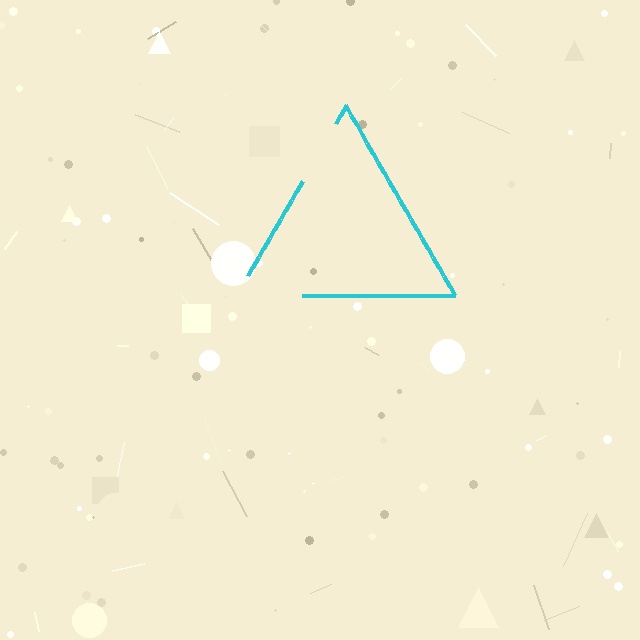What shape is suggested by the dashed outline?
The dashed outline suggests a triangle.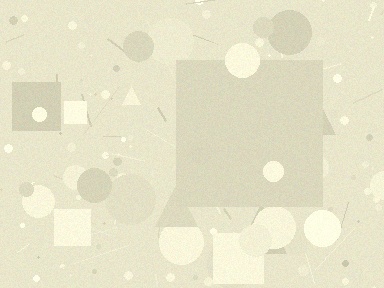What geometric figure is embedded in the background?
A square is embedded in the background.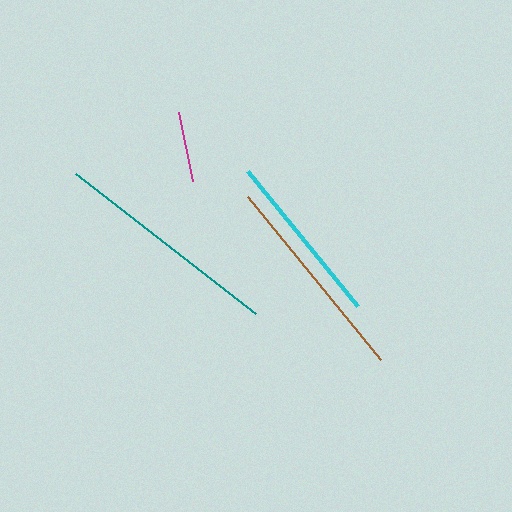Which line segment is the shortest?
The magenta line is the shortest at approximately 71 pixels.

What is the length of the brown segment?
The brown segment is approximately 211 pixels long.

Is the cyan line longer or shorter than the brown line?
The brown line is longer than the cyan line.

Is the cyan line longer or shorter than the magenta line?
The cyan line is longer than the magenta line.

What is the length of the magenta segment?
The magenta segment is approximately 71 pixels long.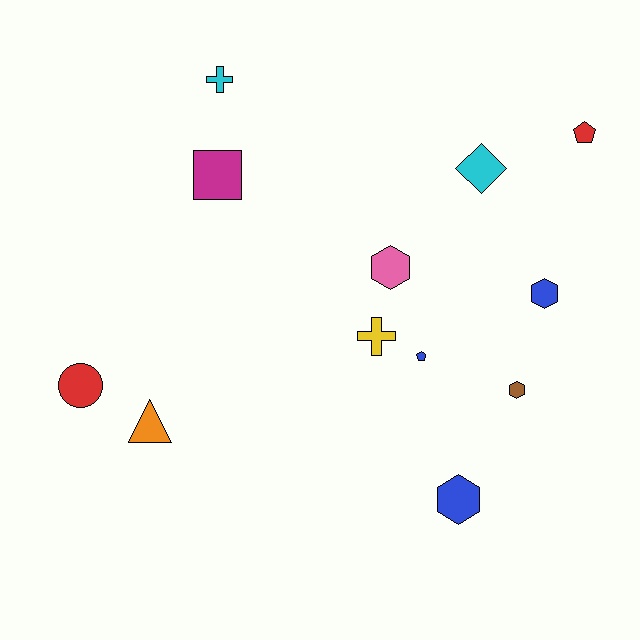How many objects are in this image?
There are 12 objects.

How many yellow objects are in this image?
There is 1 yellow object.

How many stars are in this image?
There are no stars.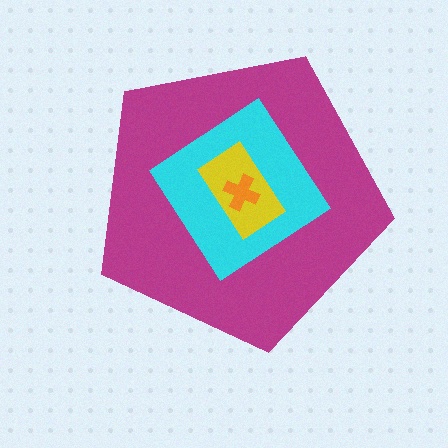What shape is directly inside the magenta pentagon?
The cyan diamond.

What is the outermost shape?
The magenta pentagon.